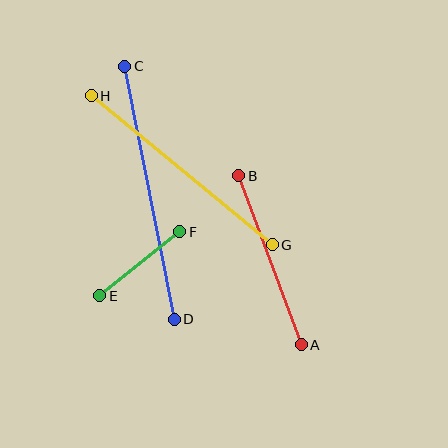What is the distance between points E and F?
The distance is approximately 102 pixels.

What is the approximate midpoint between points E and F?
The midpoint is at approximately (140, 264) pixels.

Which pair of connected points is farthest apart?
Points C and D are farthest apart.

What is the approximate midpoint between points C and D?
The midpoint is at approximately (149, 193) pixels.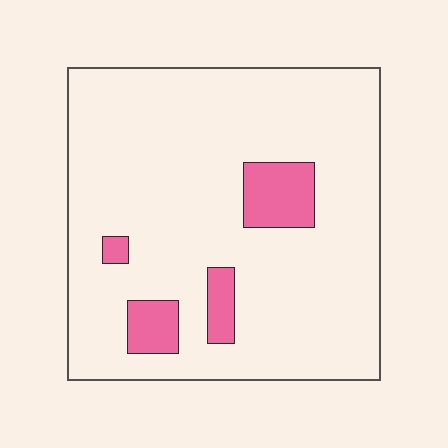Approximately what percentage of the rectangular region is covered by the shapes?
Approximately 10%.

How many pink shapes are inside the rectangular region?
4.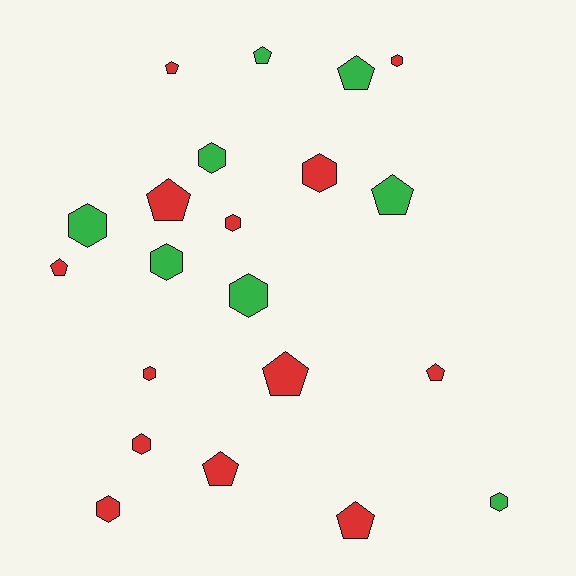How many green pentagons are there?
There are 3 green pentagons.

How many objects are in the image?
There are 21 objects.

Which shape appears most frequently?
Hexagon, with 11 objects.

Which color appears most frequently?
Red, with 13 objects.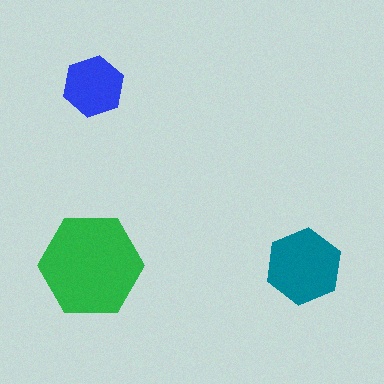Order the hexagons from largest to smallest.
the green one, the teal one, the blue one.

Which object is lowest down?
The teal hexagon is bottommost.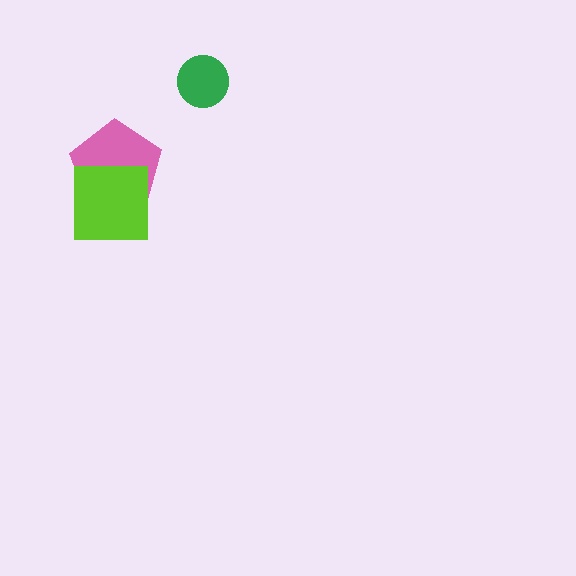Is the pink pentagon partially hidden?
Yes, it is partially covered by another shape.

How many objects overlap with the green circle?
0 objects overlap with the green circle.